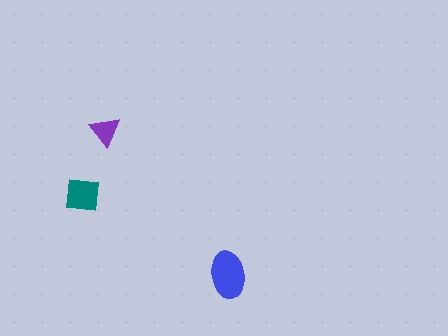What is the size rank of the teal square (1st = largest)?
2nd.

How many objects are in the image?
There are 3 objects in the image.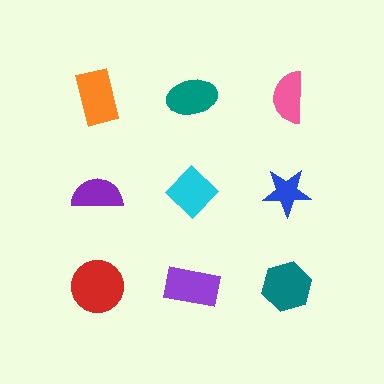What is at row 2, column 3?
A blue star.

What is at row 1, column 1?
An orange rectangle.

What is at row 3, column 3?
A teal hexagon.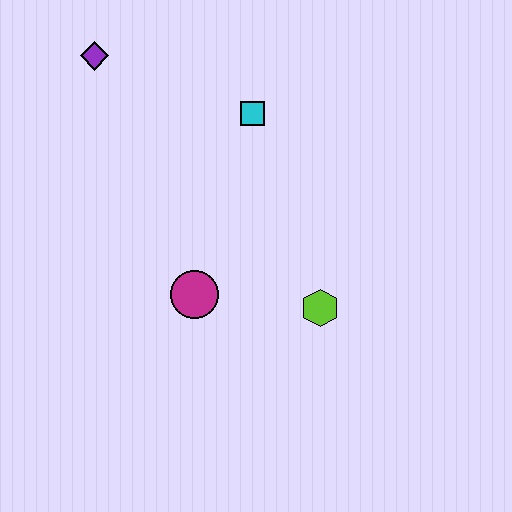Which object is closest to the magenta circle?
The lime hexagon is closest to the magenta circle.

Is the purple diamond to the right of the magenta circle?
No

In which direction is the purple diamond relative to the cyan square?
The purple diamond is to the left of the cyan square.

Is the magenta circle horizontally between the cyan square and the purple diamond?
Yes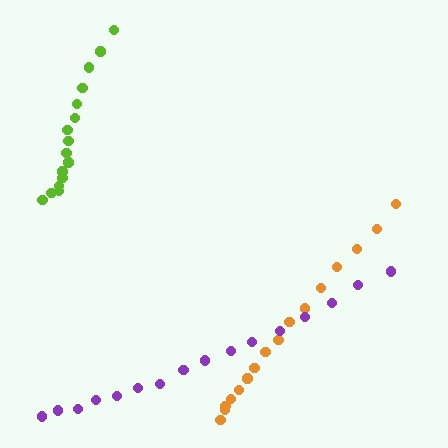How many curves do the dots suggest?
There are 3 distinct paths.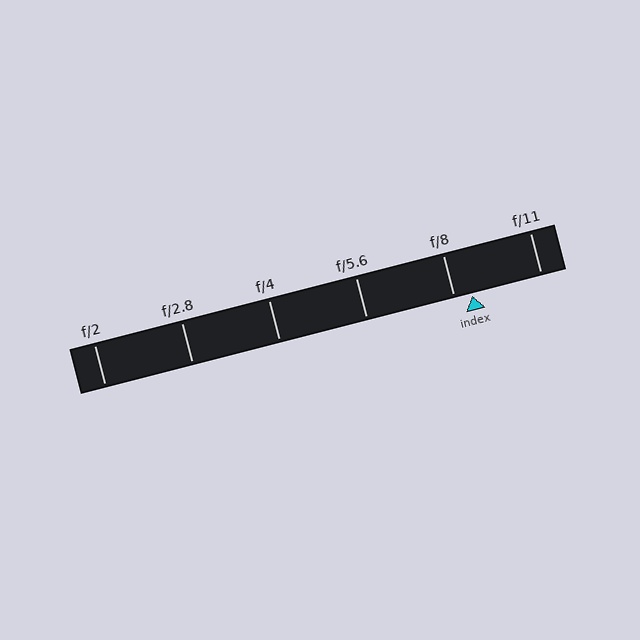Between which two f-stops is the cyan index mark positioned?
The index mark is between f/8 and f/11.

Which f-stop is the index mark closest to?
The index mark is closest to f/8.